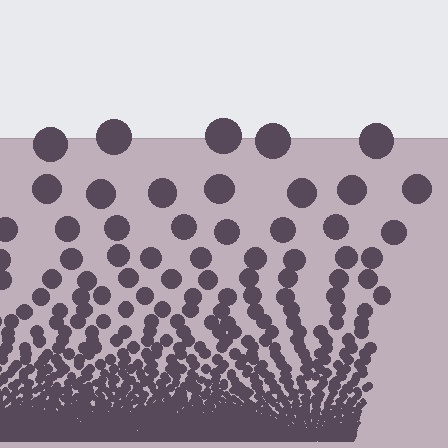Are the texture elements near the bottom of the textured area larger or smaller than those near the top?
Smaller. The gradient is inverted — elements near the bottom are smaller and denser.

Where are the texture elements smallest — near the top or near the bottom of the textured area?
Near the bottom.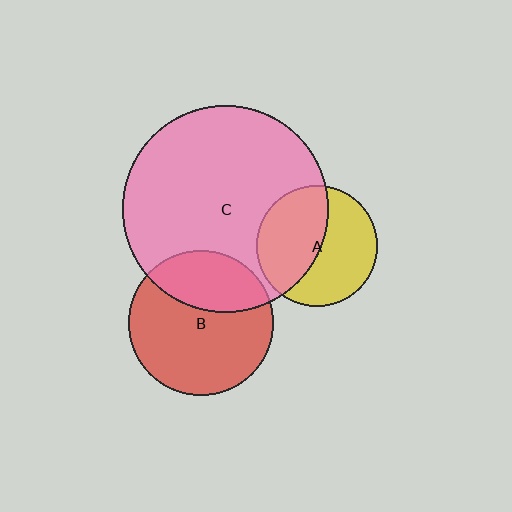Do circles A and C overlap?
Yes.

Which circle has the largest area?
Circle C (pink).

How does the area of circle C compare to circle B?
Approximately 2.0 times.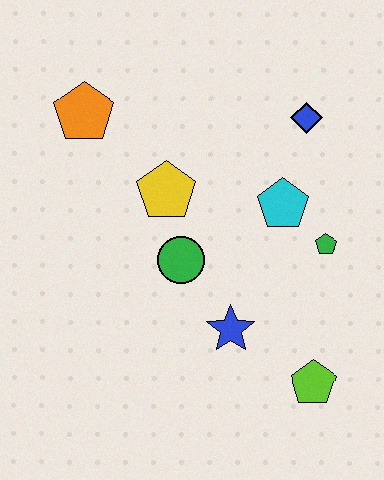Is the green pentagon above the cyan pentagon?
No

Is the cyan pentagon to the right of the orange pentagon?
Yes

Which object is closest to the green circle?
The yellow pentagon is closest to the green circle.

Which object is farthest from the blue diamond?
The lime pentagon is farthest from the blue diamond.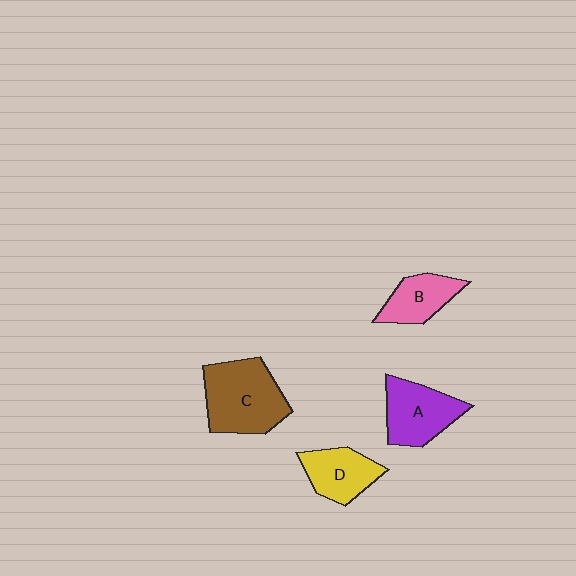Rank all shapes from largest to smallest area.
From largest to smallest: C (brown), A (purple), D (yellow), B (pink).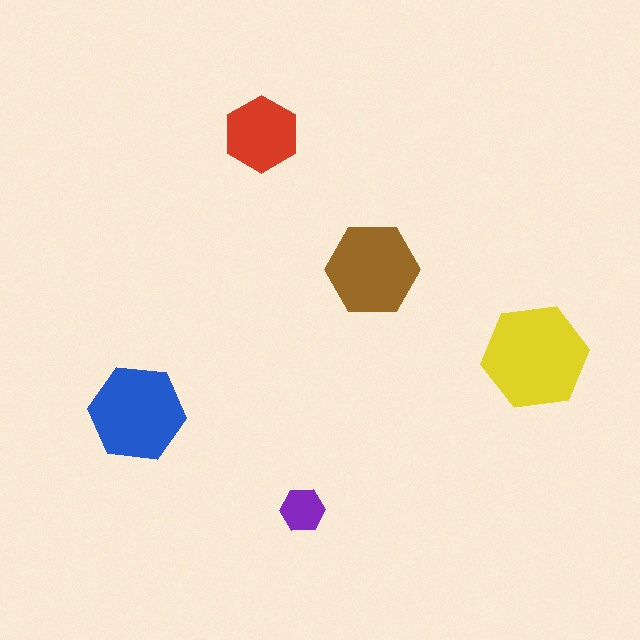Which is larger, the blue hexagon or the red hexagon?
The blue one.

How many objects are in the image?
There are 5 objects in the image.